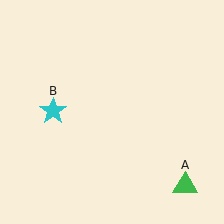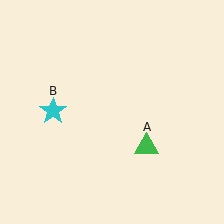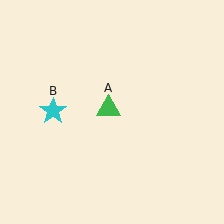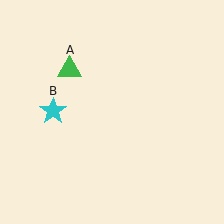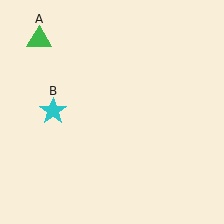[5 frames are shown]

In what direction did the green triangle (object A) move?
The green triangle (object A) moved up and to the left.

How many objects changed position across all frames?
1 object changed position: green triangle (object A).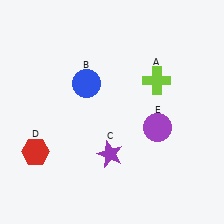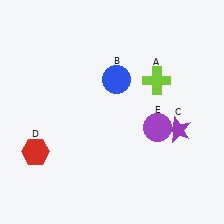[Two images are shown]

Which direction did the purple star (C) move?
The purple star (C) moved right.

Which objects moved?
The objects that moved are: the blue circle (B), the purple star (C).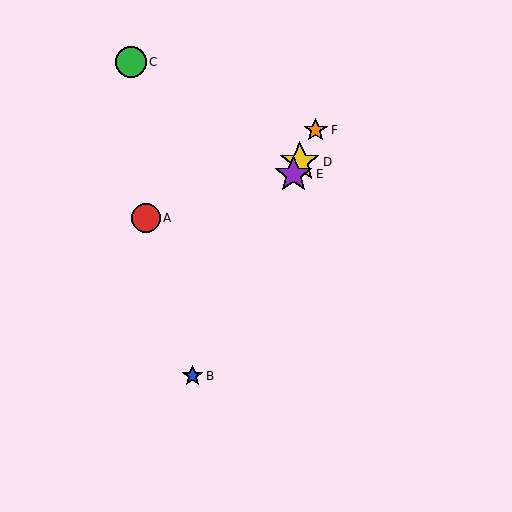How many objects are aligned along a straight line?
4 objects (B, D, E, F) are aligned along a straight line.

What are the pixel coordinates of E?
Object E is at (294, 174).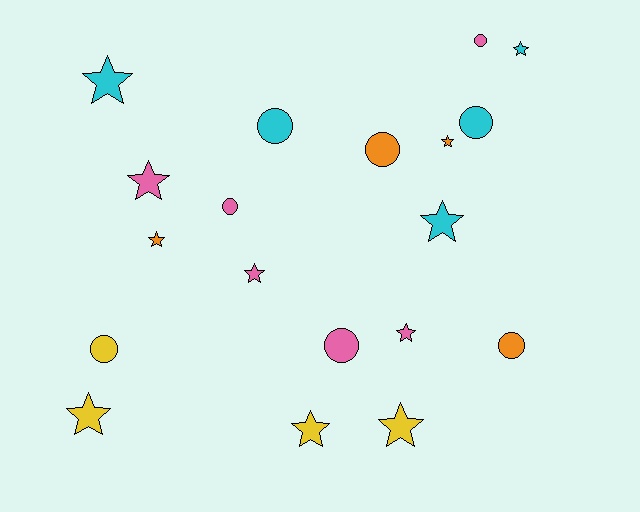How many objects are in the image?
There are 19 objects.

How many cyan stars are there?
There are 3 cyan stars.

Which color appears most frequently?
Pink, with 6 objects.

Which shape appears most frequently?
Star, with 11 objects.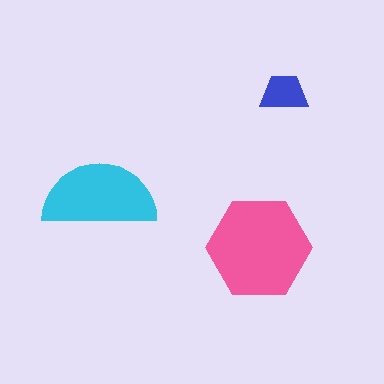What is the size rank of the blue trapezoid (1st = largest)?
3rd.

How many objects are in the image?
There are 3 objects in the image.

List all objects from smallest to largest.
The blue trapezoid, the cyan semicircle, the pink hexagon.